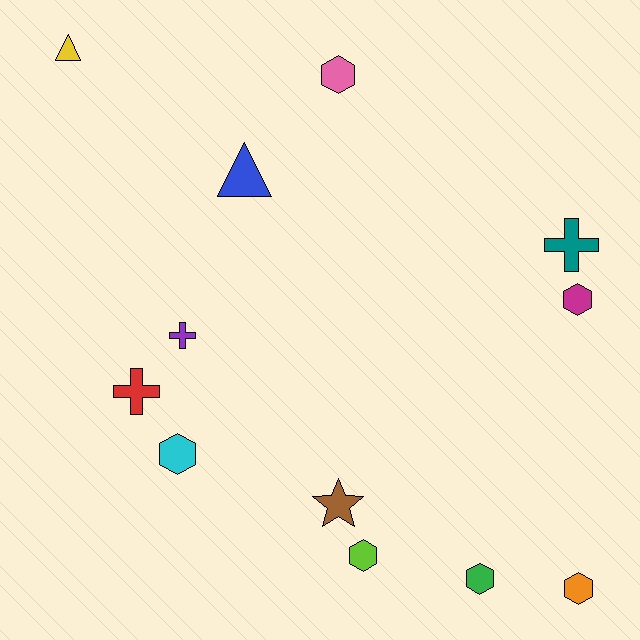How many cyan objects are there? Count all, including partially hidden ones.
There is 1 cyan object.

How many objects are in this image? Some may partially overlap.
There are 12 objects.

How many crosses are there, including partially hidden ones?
There are 3 crosses.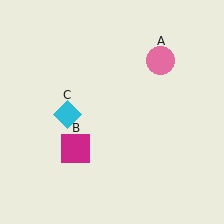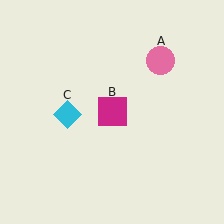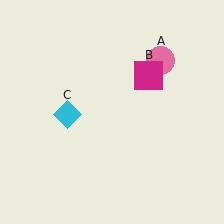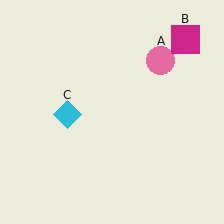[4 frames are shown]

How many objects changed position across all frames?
1 object changed position: magenta square (object B).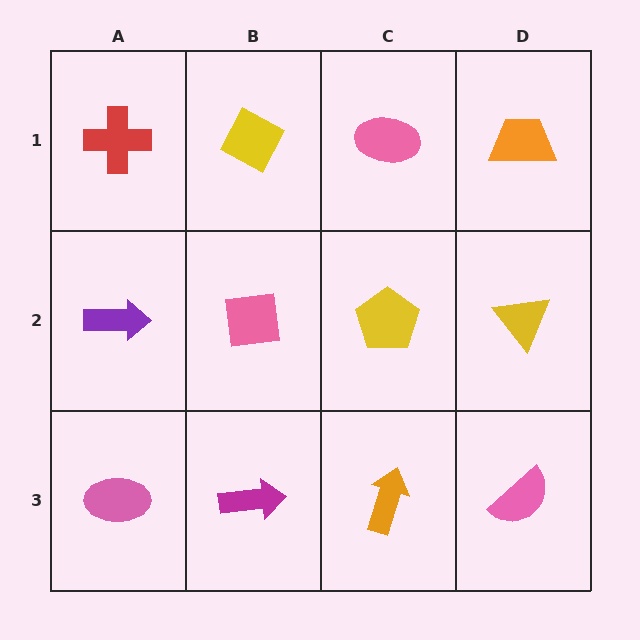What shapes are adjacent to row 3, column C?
A yellow pentagon (row 2, column C), a magenta arrow (row 3, column B), a pink semicircle (row 3, column D).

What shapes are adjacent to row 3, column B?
A pink square (row 2, column B), a pink ellipse (row 3, column A), an orange arrow (row 3, column C).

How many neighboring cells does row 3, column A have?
2.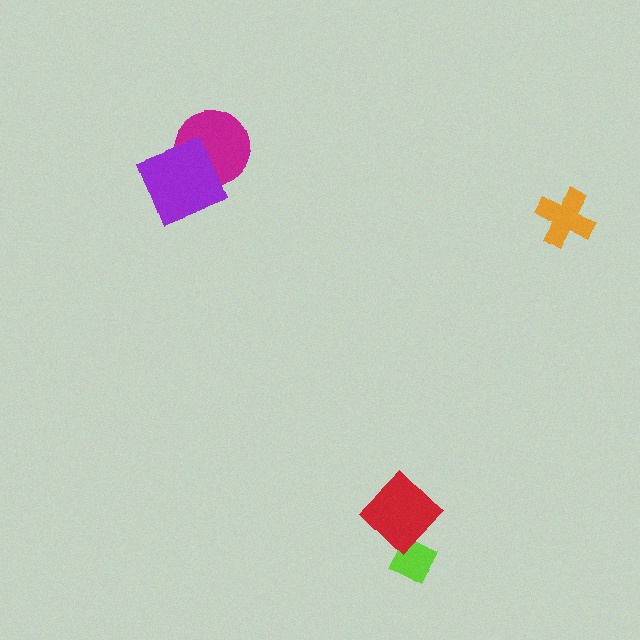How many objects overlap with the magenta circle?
1 object overlaps with the magenta circle.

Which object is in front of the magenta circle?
The purple diamond is in front of the magenta circle.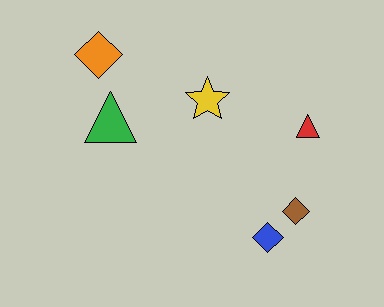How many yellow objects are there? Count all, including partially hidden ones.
There is 1 yellow object.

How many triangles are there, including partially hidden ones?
There are 2 triangles.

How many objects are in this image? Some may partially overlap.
There are 6 objects.